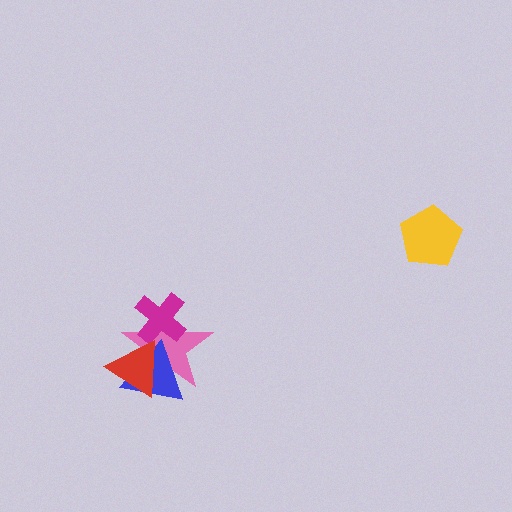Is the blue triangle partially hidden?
Yes, it is partially covered by another shape.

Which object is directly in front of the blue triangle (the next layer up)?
The magenta cross is directly in front of the blue triangle.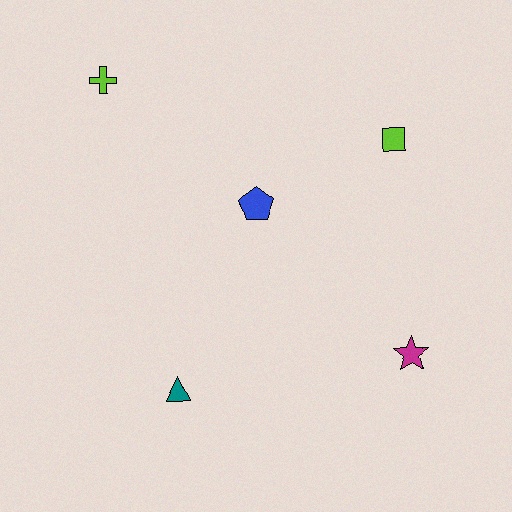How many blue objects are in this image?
There is 1 blue object.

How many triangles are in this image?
There is 1 triangle.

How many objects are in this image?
There are 5 objects.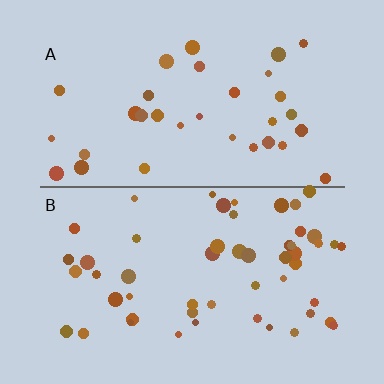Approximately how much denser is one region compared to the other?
Approximately 1.6× — region B over region A.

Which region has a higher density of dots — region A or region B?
B (the bottom).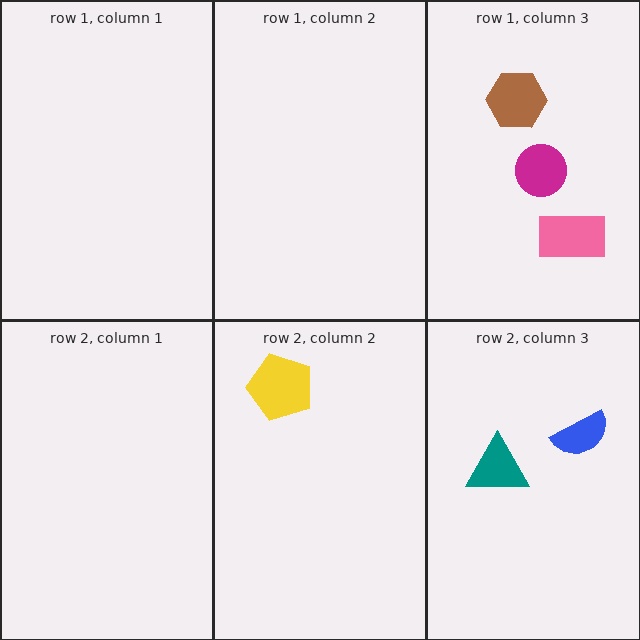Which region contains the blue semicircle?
The row 2, column 3 region.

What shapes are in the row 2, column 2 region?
The yellow pentagon.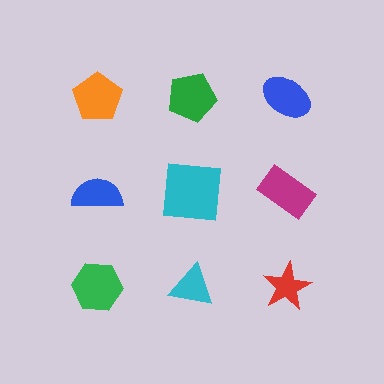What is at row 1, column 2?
A green pentagon.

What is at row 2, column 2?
A cyan square.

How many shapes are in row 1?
3 shapes.